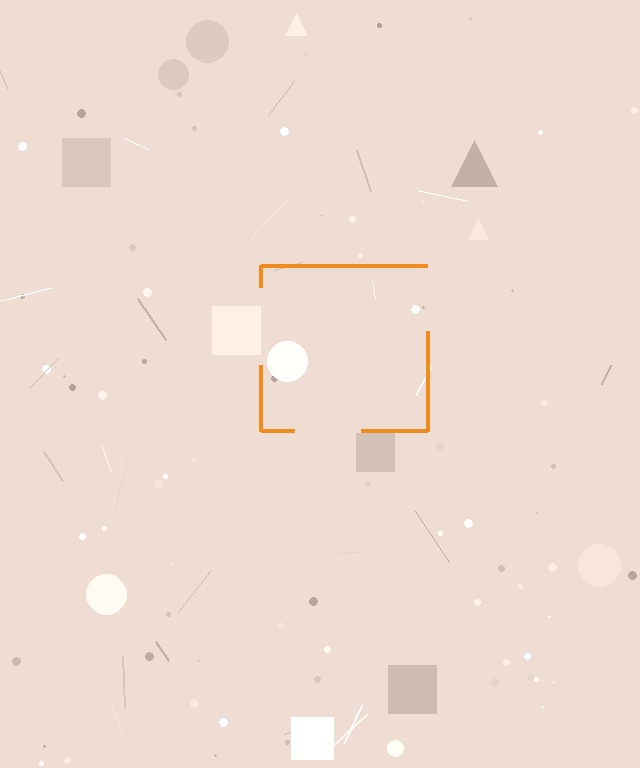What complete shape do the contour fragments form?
The contour fragments form a square.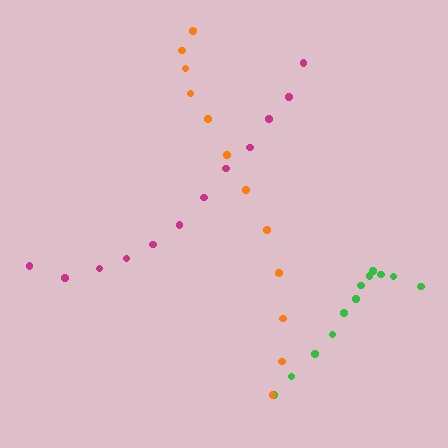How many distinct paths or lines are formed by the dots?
There are 3 distinct paths.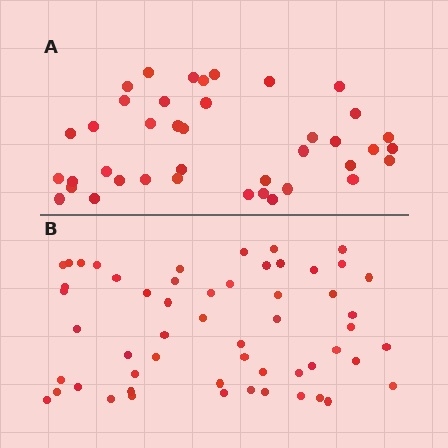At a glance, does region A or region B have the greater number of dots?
Region B (the bottom region) has more dots.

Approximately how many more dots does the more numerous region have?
Region B has approximately 15 more dots than region A.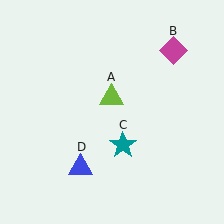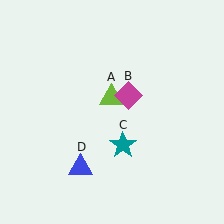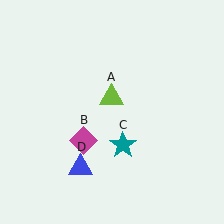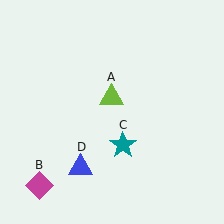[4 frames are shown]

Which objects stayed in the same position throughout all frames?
Lime triangle (object A) and teal star (object C) and blue triangle (object D) remained stationary.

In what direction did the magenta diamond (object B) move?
The magenta diamond (object B) moved down and to the left.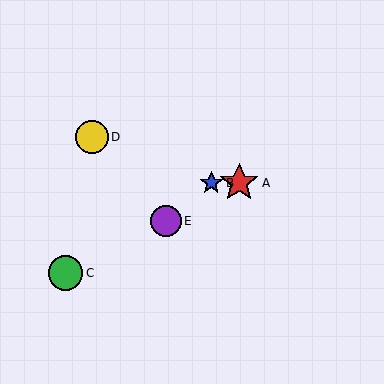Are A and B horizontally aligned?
Yes, both are at y≈183.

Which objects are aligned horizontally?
Objects A, B are aligned horizontally.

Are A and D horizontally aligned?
No, A is at y≈183 and D is at y≈137.